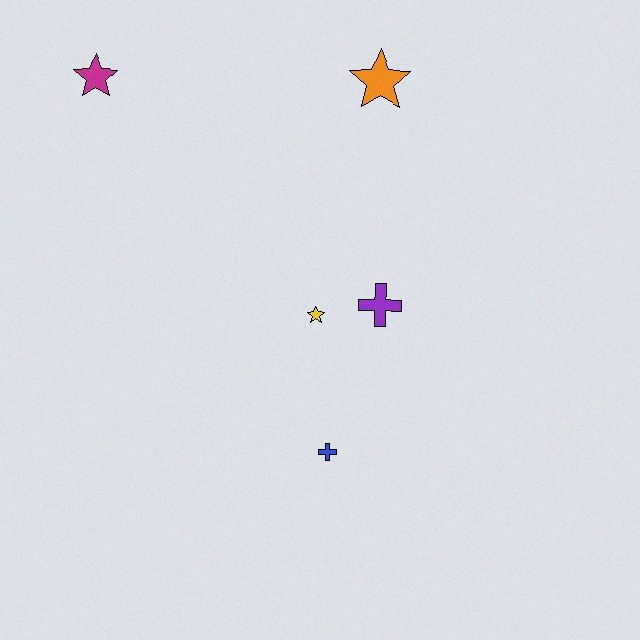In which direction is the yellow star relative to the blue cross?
The yellow star is above the blue cross.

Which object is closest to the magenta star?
The orange star is closest to the magenta star.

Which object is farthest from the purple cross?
The magenta star is farthest from the purple cross.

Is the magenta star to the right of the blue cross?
No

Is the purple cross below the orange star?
Yes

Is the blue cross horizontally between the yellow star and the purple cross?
Yes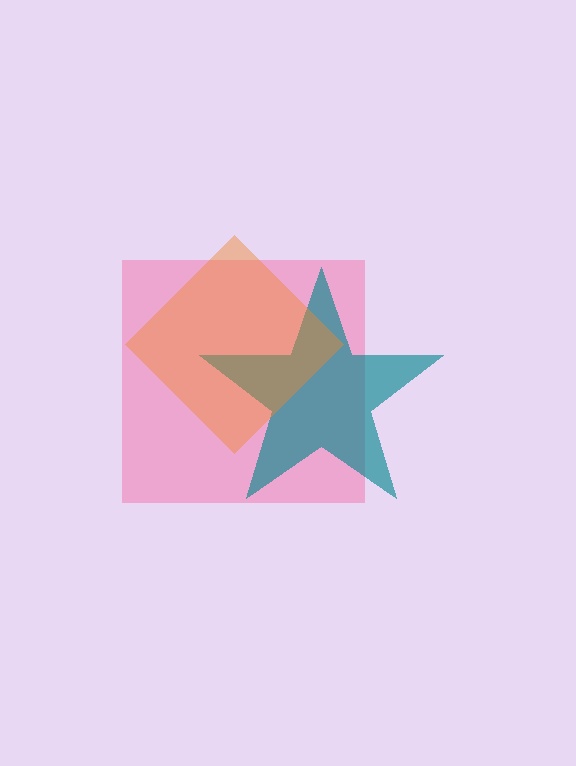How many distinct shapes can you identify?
There are 3 distinct shapes: a pink square, a teal star, an orange diamond.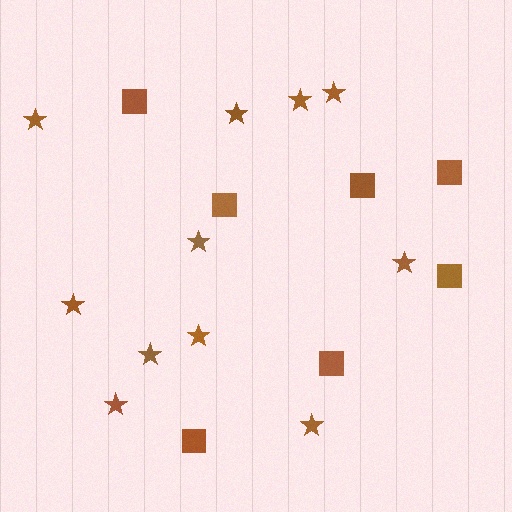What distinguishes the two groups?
There are 2 groups: one group of squares (7) and one group of stars (11).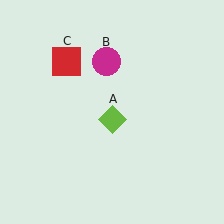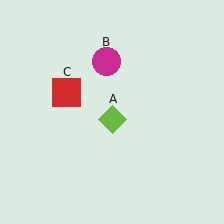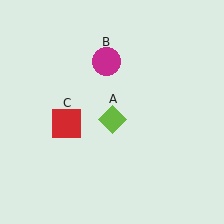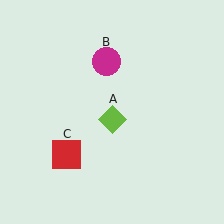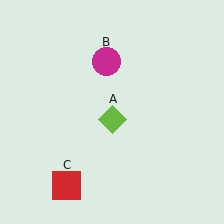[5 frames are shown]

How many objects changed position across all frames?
1 object changed position: red square (object C).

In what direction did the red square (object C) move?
The red square (object C) moved down.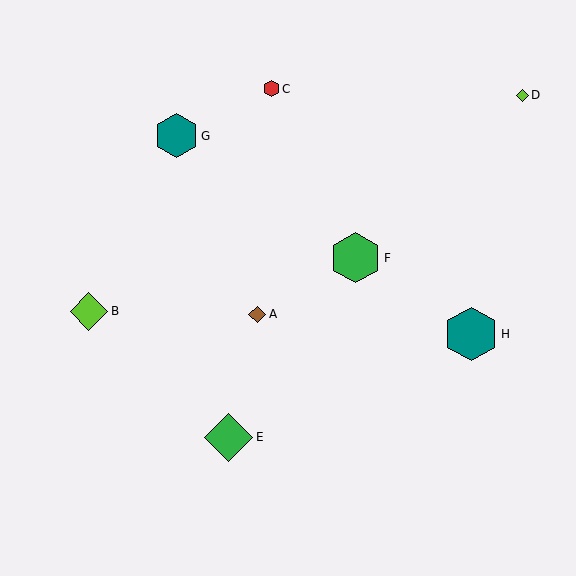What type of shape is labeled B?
Shape B is a lime diamond.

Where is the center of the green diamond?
The center of the green diamond is at (229, 437).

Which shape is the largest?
The teal hexagon (labeled H) is the largest.